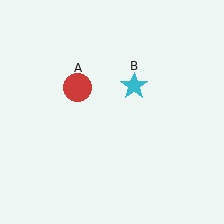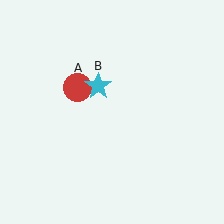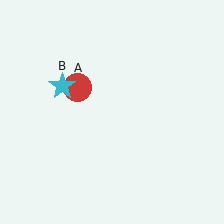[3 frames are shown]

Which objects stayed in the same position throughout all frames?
Red circle (object A) remained stationary.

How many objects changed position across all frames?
1 object changed position: cyan star (object B).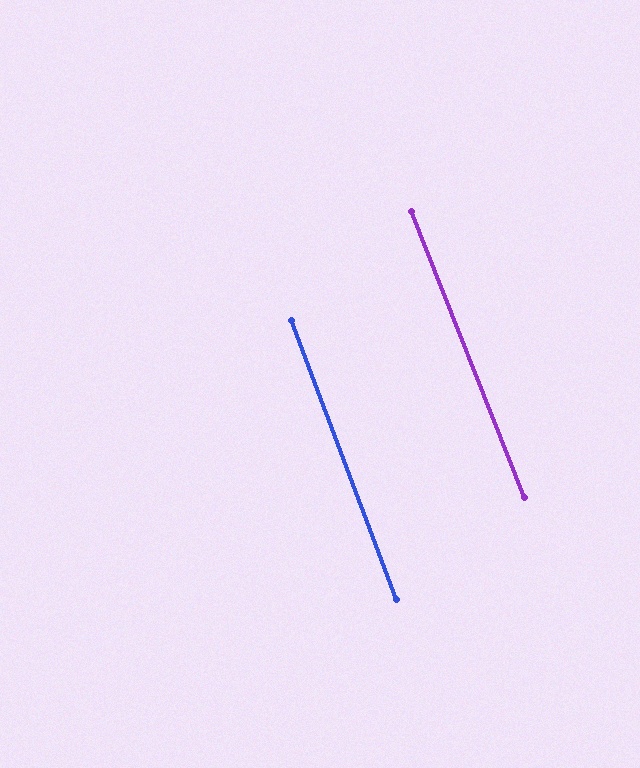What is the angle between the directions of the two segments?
Approximately 1 degree.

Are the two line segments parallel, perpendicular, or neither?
Parallel — their directions differ by only 0.8°.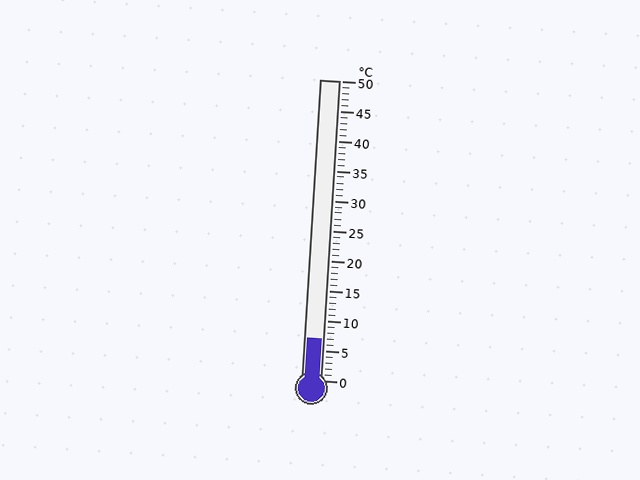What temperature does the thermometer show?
The thermometer shows approximately 7°C.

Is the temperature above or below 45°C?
The temperature is below 45°C.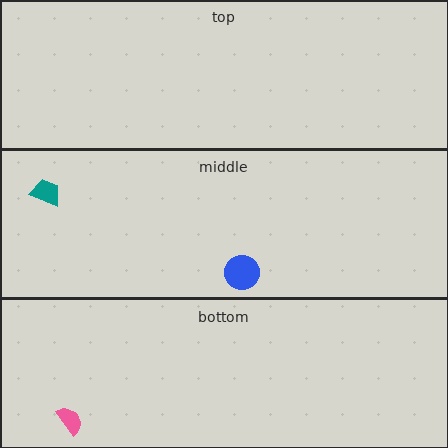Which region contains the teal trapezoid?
The middle region.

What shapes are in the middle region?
The teal trapezoid, the blue circle.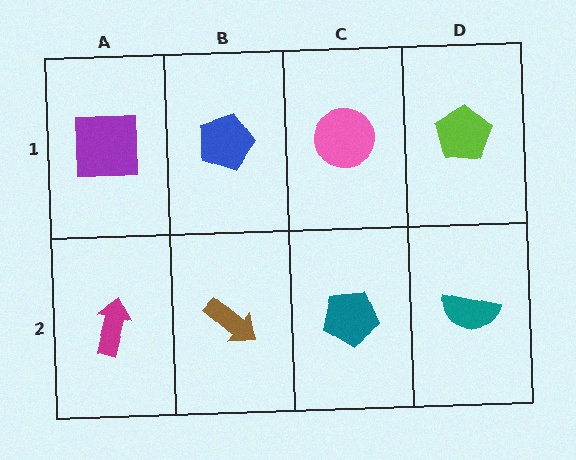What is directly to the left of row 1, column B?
A purple square.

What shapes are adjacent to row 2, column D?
A lime pentagon (row 1, column D), a teal pentagon (row 2, column C).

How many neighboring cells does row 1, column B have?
3.